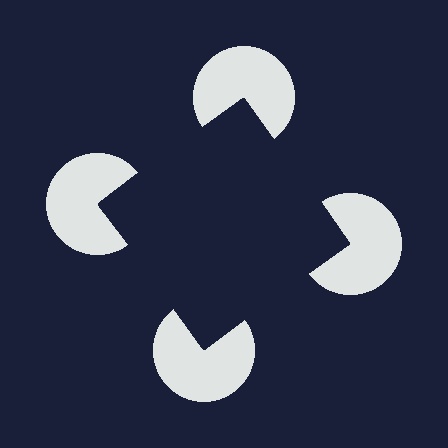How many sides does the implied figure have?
4 sides.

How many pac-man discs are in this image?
There are 4 — one at each vertex of the illusory square.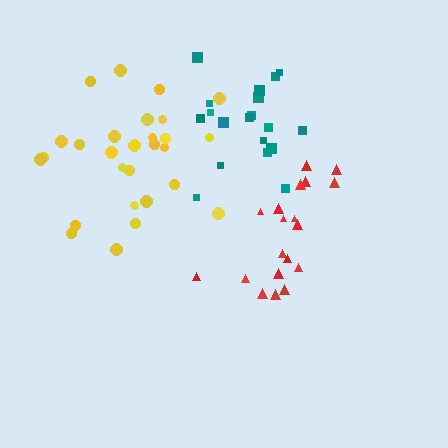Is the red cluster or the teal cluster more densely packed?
Red.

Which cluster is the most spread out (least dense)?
Yellow.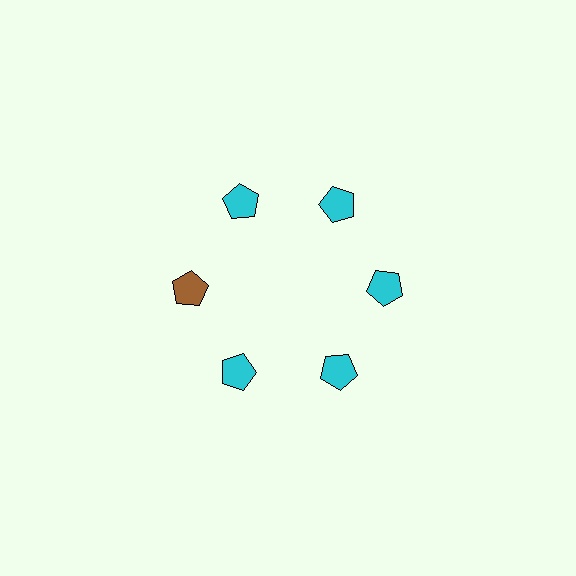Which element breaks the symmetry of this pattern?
The brown pentagon at roughly the 9 o'clock position breaks the symmetry. All other shapes are cyan pentagons.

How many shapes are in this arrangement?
There are 6 shapes arranged in a ring pattern.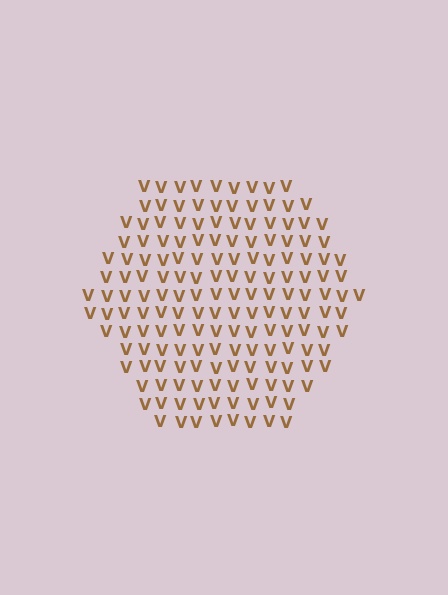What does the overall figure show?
The overall figure shows a hexagon.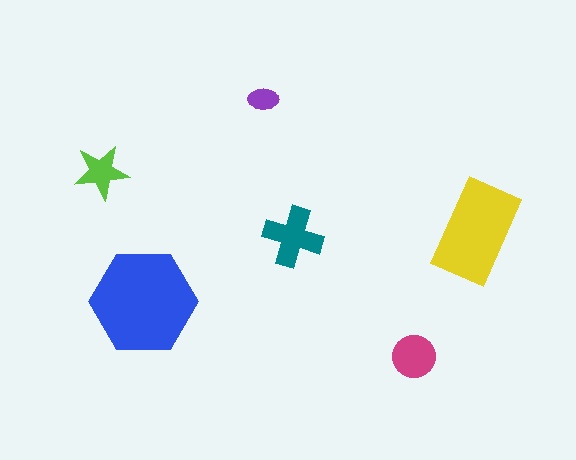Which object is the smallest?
The purple ellipse.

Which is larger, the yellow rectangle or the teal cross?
The yellow rectangle.